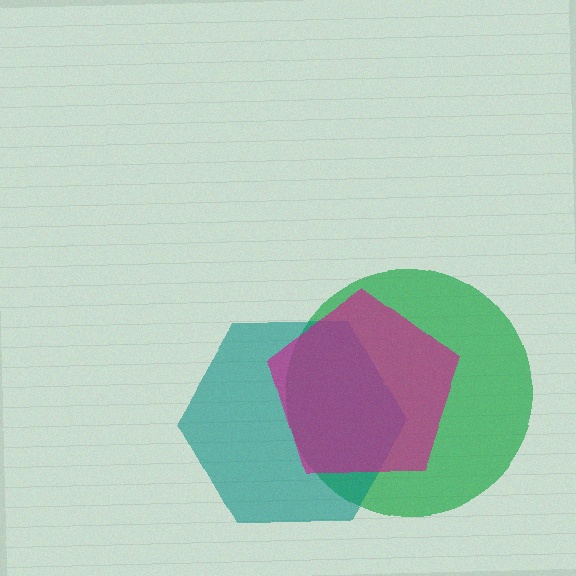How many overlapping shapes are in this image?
There are 3 overlapping shapes in the image.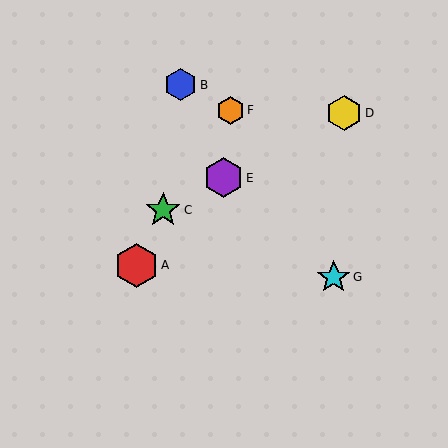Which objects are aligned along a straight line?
Objects C, D, E are aligned along a straight line.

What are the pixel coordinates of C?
Object C is at (163, 210).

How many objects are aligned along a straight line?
3 objects (C, D, E) are aligned along a straight line.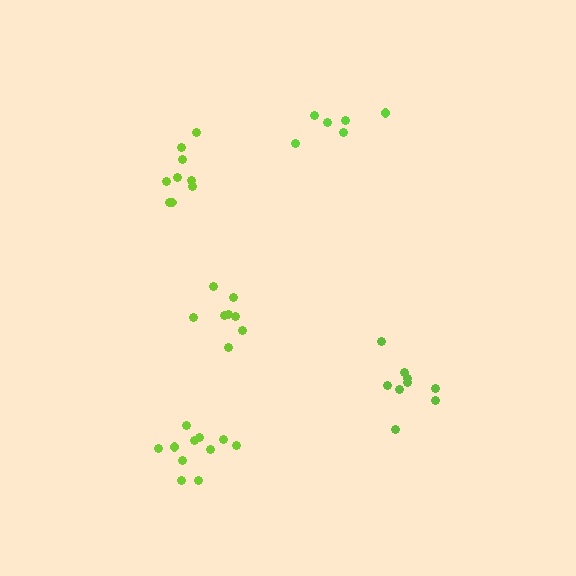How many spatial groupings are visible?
There are 5 spatial groupings.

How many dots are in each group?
Group 1: 6 dots, Group 2: 9 dots, Group 3: 9 dots, Group 4: 11 dots, Group 5: 8 dots (43 total).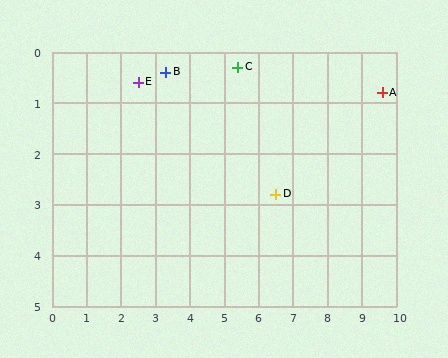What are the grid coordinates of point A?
Point A is at approximately (9.6, 0.8).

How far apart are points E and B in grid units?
Points E and B are about 0.8 grid units apart.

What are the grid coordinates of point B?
Point B is at approximately (3.3, 0.4).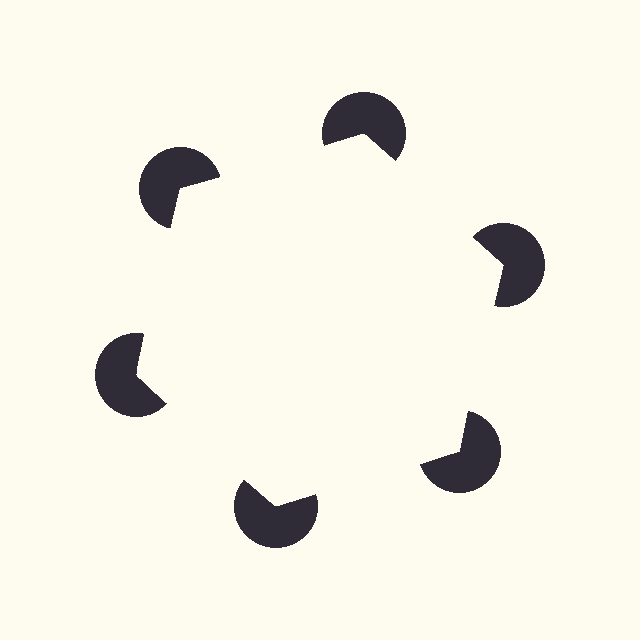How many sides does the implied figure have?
6 sides.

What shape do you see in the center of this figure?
An illusory hexagon — its edges are inferred from the aligned wedge cuts in the pac-man discs, not physically drawn.